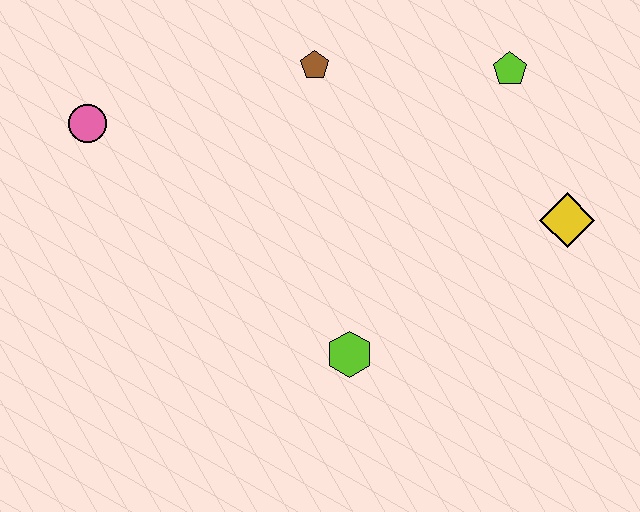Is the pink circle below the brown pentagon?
Yes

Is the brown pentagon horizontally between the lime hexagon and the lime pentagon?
No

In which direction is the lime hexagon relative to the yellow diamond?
The lime hexagon is to the left of the yellow diamond.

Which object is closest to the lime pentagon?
The yellow diamond is closest to the lime pentagon.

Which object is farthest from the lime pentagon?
The pink circle is farthest from the lime pentagon.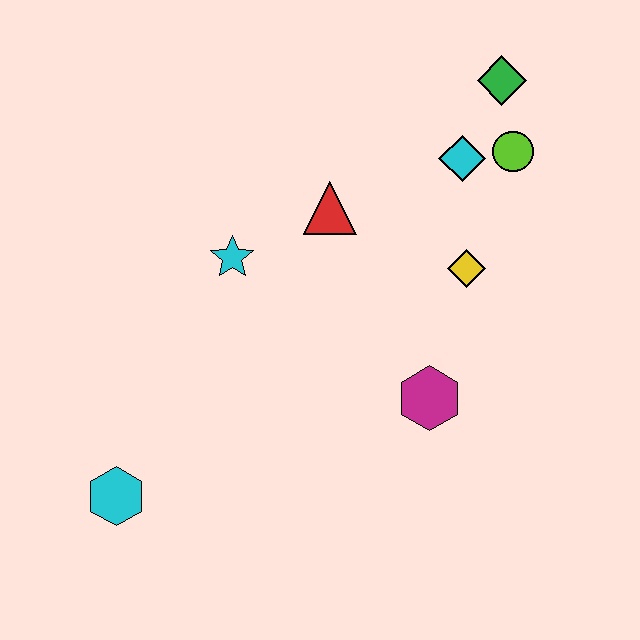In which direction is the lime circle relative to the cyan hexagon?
The lime circle is to the right of the cyan hexagon.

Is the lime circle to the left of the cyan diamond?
No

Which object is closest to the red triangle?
The cyan star is closest to the red triangle.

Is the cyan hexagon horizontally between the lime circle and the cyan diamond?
No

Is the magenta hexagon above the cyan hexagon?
Yes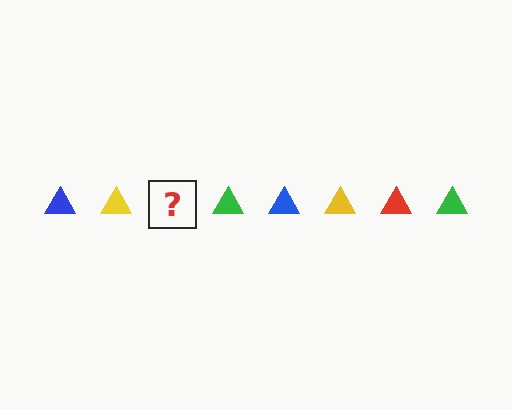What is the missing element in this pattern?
The missing element is a red triangle.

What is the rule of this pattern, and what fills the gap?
The rule is that the pattern cycles through blue, yellow, red, green triangles. The gap should be filled with a red triangle.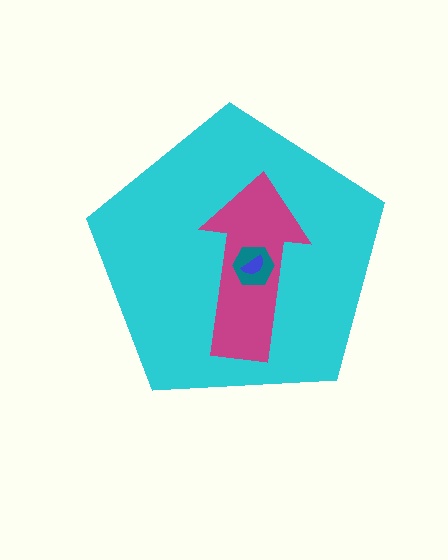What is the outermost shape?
The cyan pentagon.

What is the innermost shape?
The blue semicircle.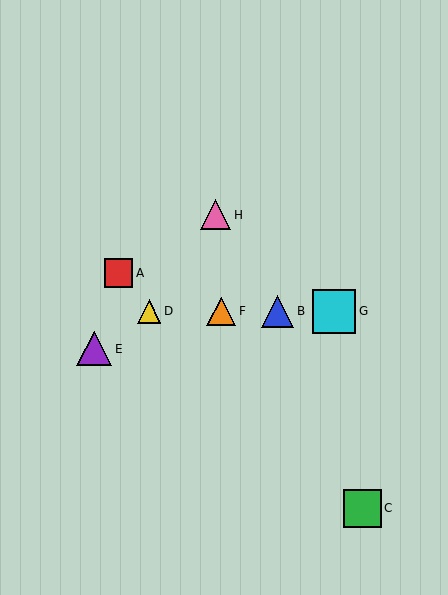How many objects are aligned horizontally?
4 objects (B, D, F, G) are aligned horizontally.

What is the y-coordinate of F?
Object F is at y≈311.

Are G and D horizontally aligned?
Yes, both are at y≈311.